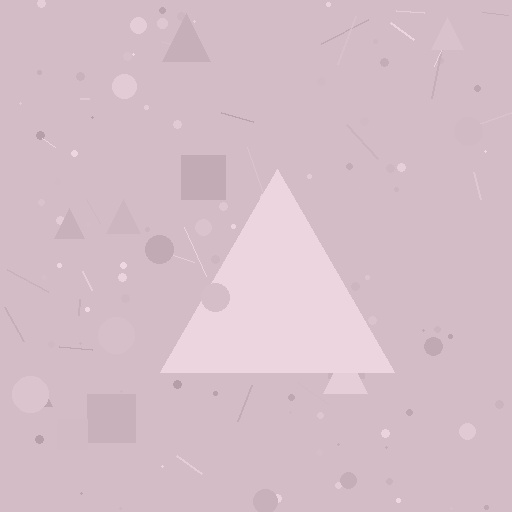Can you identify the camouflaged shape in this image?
The camouflaged shape is a triangle.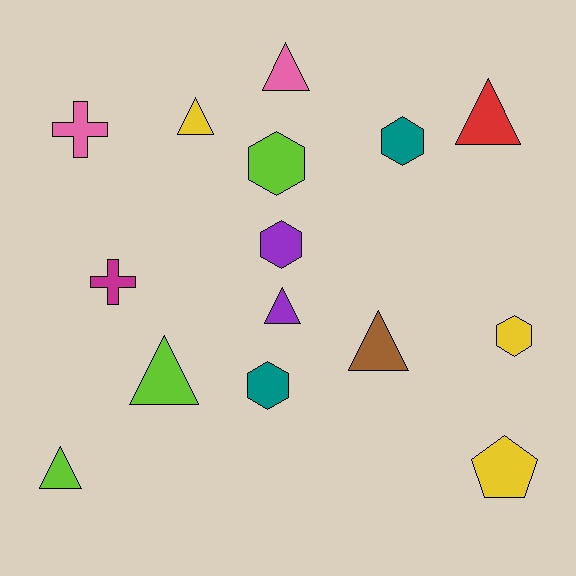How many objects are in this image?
There are 15 objects.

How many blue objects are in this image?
There are no blue objects.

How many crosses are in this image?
There are 2 crosses.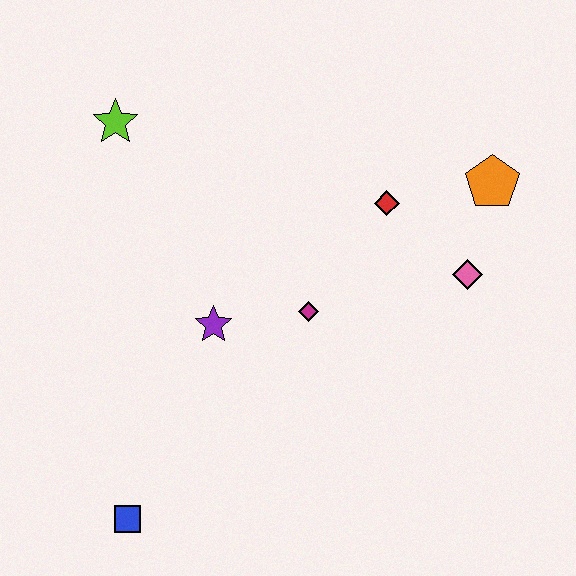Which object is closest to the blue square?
The purple star is closest to the blue square.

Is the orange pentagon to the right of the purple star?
Yes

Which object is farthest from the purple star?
The orange pentagon is farthest from the purple star.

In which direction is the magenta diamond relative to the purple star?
The magenta diamond is to the right of the purple star.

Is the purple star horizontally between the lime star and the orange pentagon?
Yes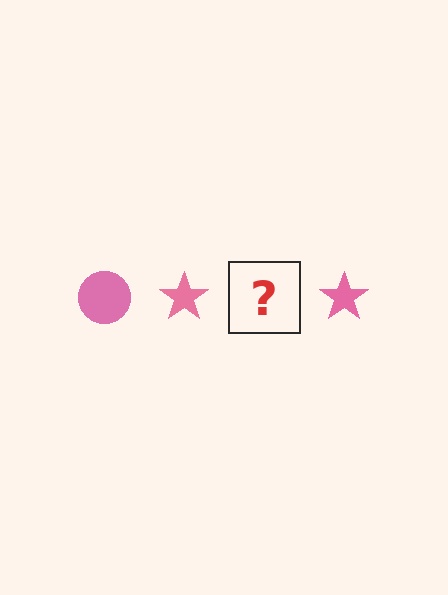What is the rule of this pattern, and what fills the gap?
The rule is that the pattern cycles through circle, star shapes in pink. The gap should be filled with a pink circle.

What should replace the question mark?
The question mark should be replaced with a pink circle.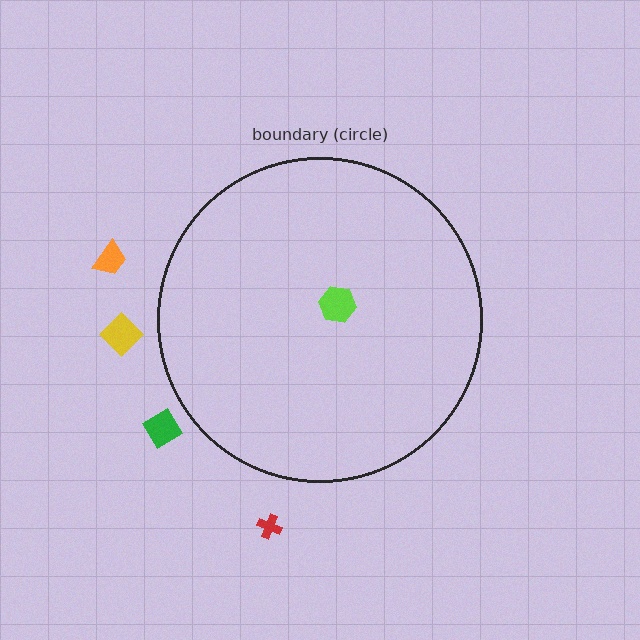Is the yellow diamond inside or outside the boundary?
Outside.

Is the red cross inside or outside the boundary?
Outside.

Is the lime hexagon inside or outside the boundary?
Inside.